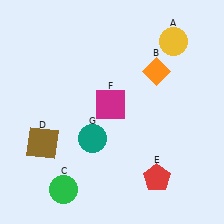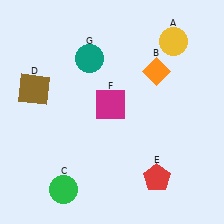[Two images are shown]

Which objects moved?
The objects that moved are: the brown square (D), the teal circle (G).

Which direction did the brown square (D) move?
The brown square (D) moved up.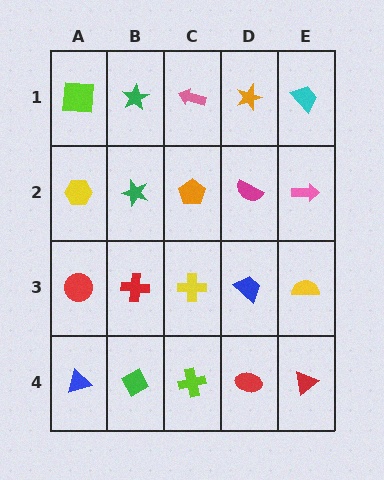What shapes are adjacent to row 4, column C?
A yellow cross (row 3, column C), a green diamond (row 4, column B), a red ellipse (row 4, column D).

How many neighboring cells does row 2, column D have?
4.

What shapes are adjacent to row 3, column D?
A magenta semicircle (row 2, column D), a red ellipse (row 4, column D), a yellow cross (row 3, column C), a yellow semicircle (row 3, column E).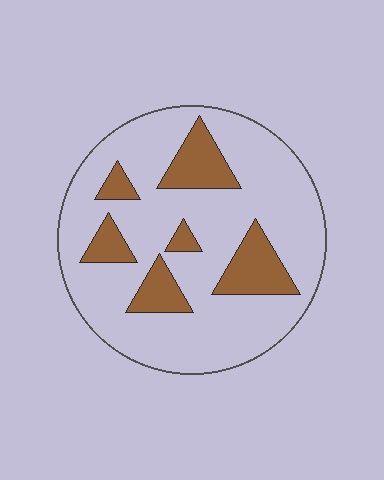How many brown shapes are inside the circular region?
6.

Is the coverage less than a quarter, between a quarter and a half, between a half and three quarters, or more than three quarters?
Less than a quarter.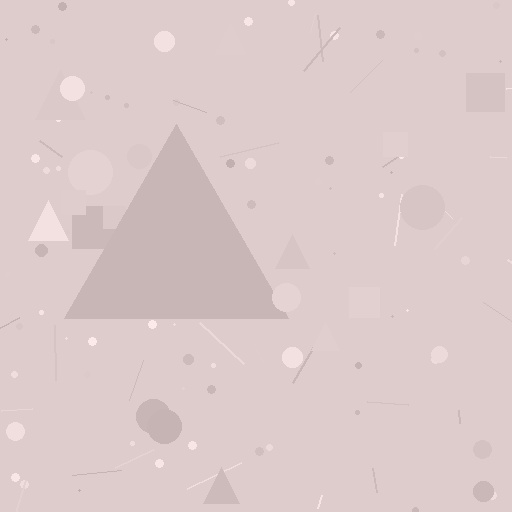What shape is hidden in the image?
A triangle is hidden in the image.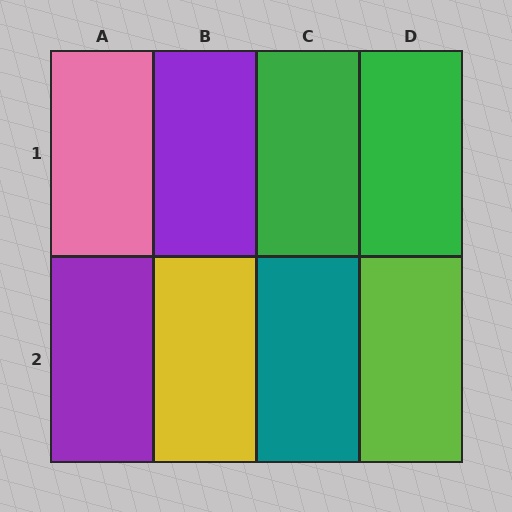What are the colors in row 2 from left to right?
Purple, yellow, teal, lime.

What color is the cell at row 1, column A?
Pink.